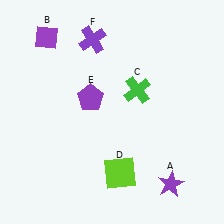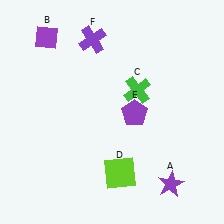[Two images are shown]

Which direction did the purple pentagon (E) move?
The purple pentagon (E) moved right.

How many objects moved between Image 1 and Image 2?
1 object moved between the two images.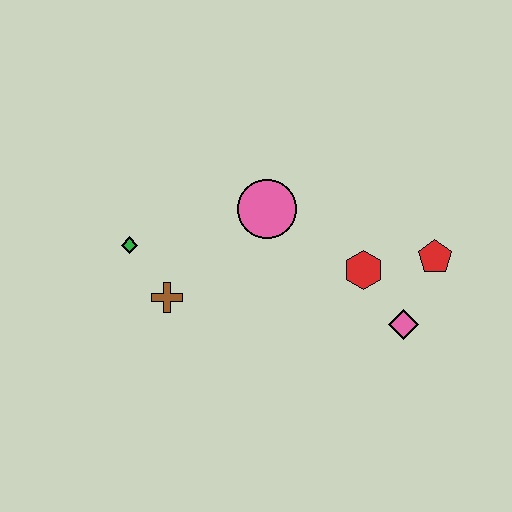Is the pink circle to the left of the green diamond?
No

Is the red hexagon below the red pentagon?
Yes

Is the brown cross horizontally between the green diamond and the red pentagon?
Yes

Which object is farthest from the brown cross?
The red pentagon is farthest from the brown cross.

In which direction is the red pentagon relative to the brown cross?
The red pentagon is to the right of the brown cross.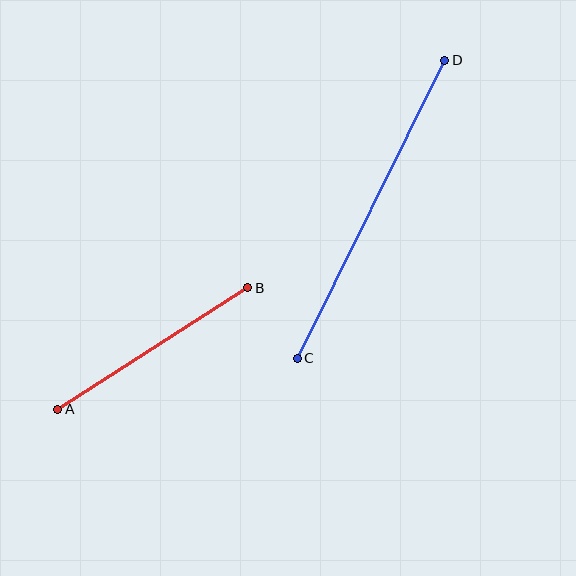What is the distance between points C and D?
The distance is approximately 333 pixels.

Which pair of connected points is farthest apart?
Points C and D are farthest apart.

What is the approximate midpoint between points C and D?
The midpoint is at approximately (371, 209) pixels.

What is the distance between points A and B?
The distance is approximately 225 pixels.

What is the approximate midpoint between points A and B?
The midpoint is at approximately (153, 349) pixels.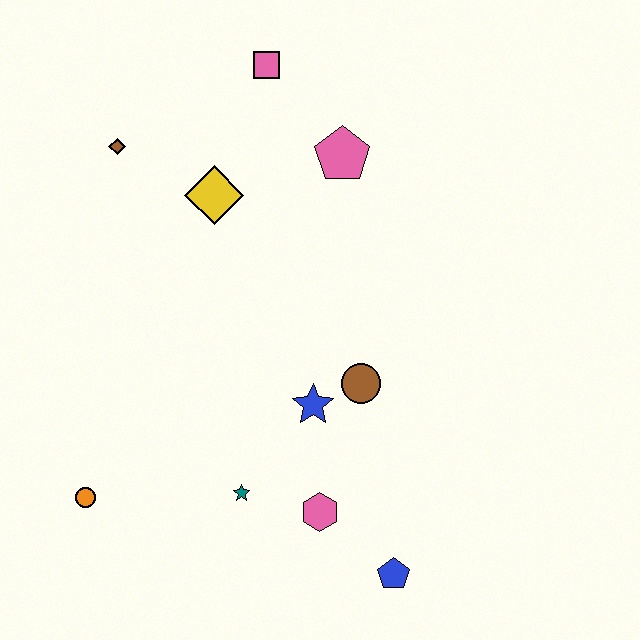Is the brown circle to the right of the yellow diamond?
Yes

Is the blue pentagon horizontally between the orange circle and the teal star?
No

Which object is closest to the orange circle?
The teal star is closest to the orange circle.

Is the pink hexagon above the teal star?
No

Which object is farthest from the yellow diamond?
The blue pentagon is farthest from the yellow diamond.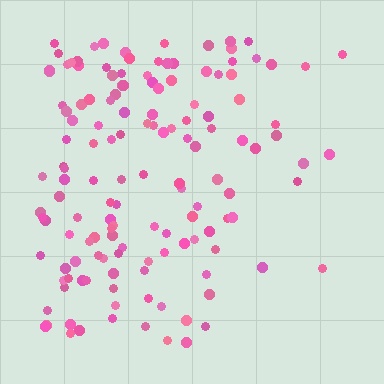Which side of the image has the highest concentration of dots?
The left.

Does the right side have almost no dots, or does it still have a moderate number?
Still a moderate number, just noticeably fewer than the left.